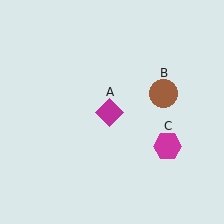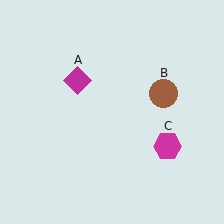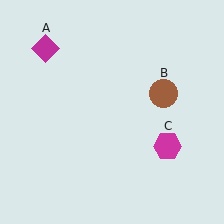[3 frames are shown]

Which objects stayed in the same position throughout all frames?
Brown circle (object B) and magenta hexagon (object C) remained stationary.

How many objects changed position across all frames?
1 object changed position: magenta diamond (object A).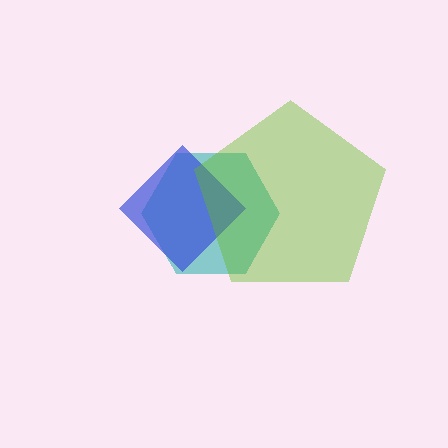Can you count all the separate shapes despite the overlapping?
Yes, there are 3 separate shapes.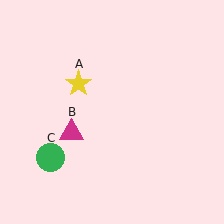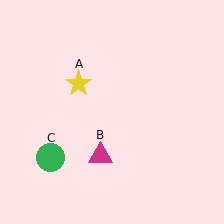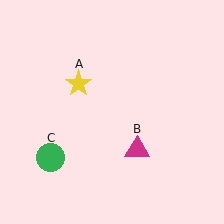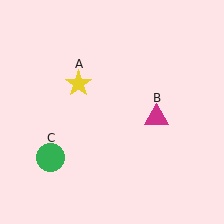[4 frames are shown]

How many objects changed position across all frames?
1 object changed position: magenta triangle (object B).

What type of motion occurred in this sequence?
The magenta triangle (object B) rotated counterclockwise around the center of the scene.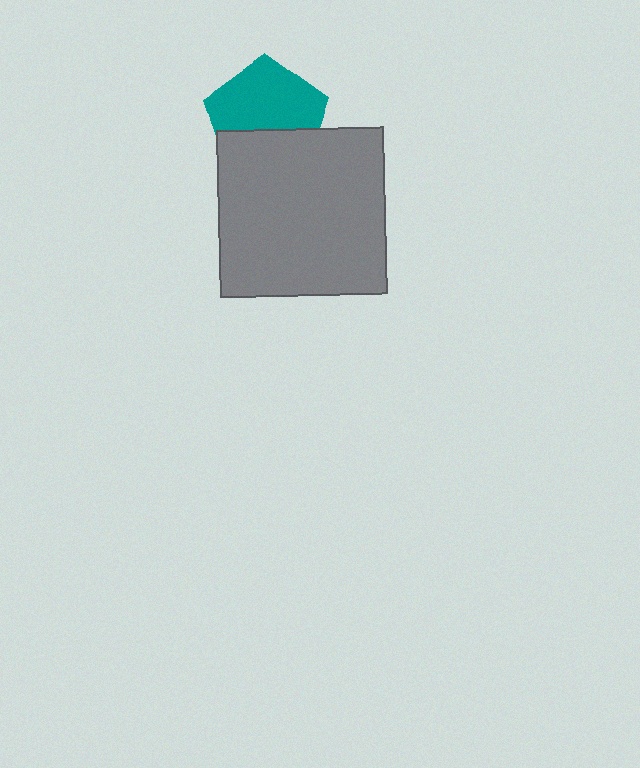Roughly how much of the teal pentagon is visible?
About half of it is visible (roughly 61%).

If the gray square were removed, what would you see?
You would see the complete teal pentagon.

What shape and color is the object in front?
The object in front is a gray square.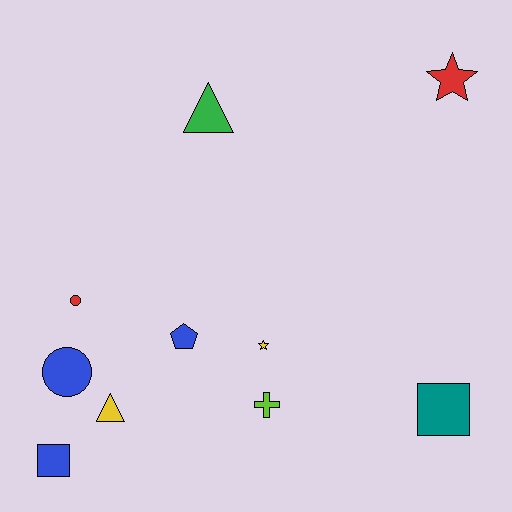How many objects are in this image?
There are 10 objects.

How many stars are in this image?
There are 2 stars.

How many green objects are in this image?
There is 1 green object.